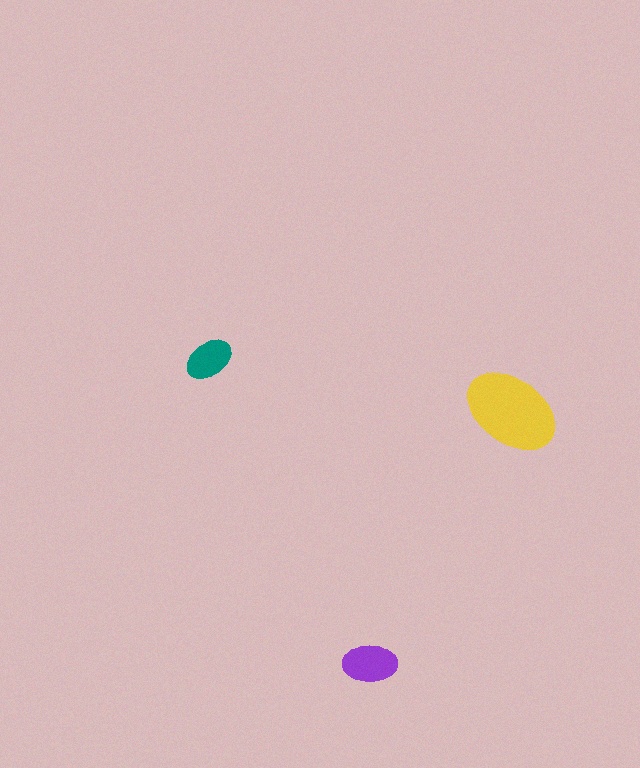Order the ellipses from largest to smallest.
the yellow one, the purple one, the teal one.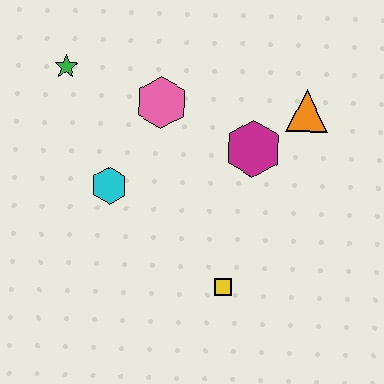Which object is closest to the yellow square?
The magenta hexagon is closest to the yellow square.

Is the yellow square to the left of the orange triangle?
Yes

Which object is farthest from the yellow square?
The green star is farthest from the yellow square.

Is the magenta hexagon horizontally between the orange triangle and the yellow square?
Yes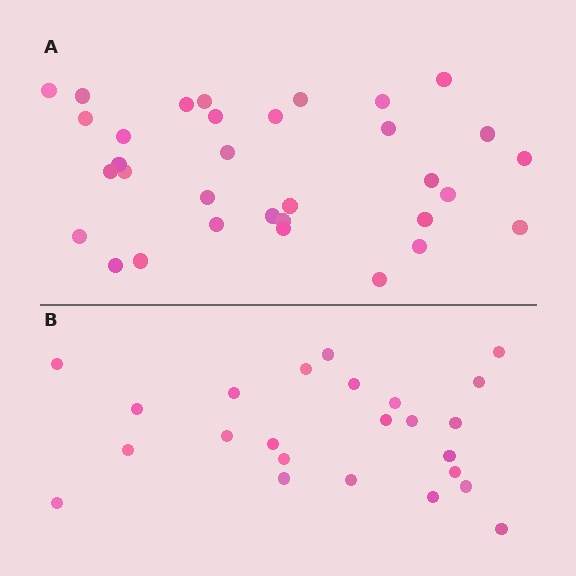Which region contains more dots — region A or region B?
Region A (the top region) has more dots.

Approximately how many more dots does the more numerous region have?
Region A has roughly 8 or so more dots than region B.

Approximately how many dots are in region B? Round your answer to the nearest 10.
About 20 dots. (The exact count is 24, which rounds to 20.)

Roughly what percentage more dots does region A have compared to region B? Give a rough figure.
About 40% more.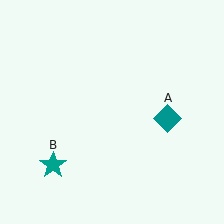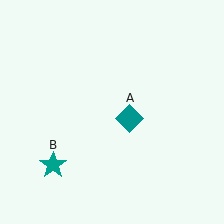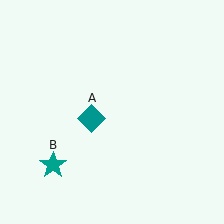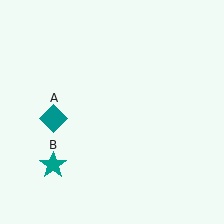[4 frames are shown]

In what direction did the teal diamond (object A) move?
The teal diamond (object A) moved left.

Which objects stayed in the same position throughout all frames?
Teal star (object B) remained stationary.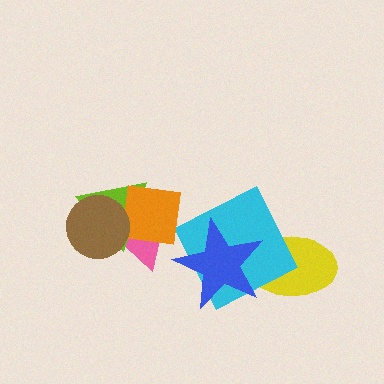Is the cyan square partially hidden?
Yes, it is partially covered by another shape.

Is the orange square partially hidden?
No, no other shape covers it.